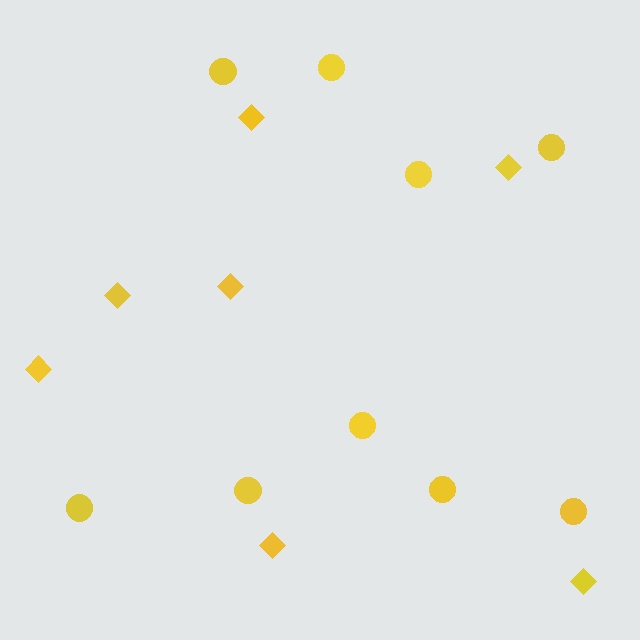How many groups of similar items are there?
There are 2 groups: one group of circles (9) and one group of diamonds (7).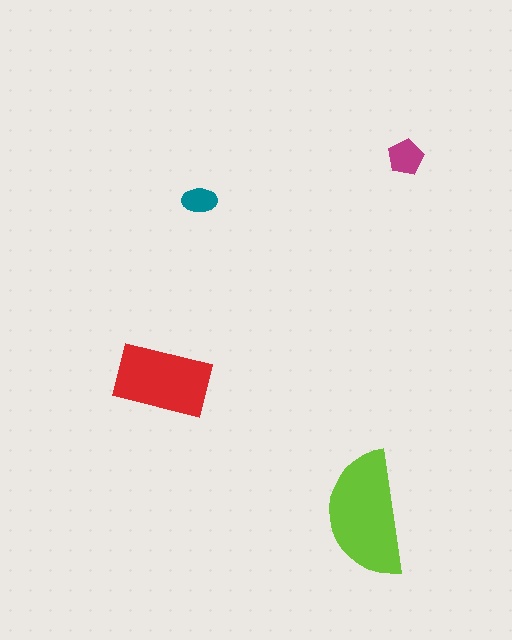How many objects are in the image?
There are 4 objects in the image.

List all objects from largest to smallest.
The lime semicircle, the red rectangle, the magenta pentagon, the teal ellipse.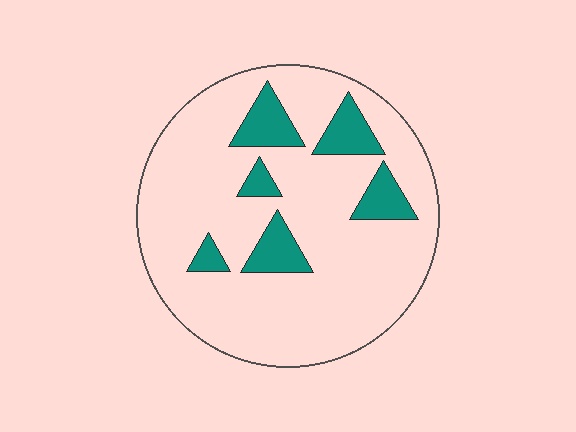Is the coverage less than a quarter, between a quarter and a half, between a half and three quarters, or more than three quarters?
Less than a quarter.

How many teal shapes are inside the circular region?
6.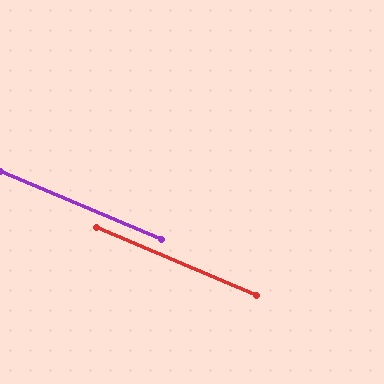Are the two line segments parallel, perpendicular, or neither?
Parallel — their directions differ by only 0.1°.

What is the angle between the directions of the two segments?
Approximately 0 degrees.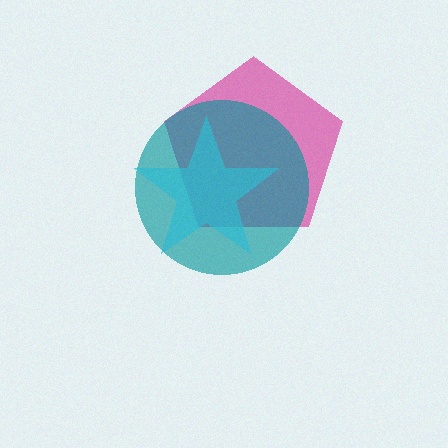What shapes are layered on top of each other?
The layered shapes are: a magenta pentagon, a teal circle, a cyan star.